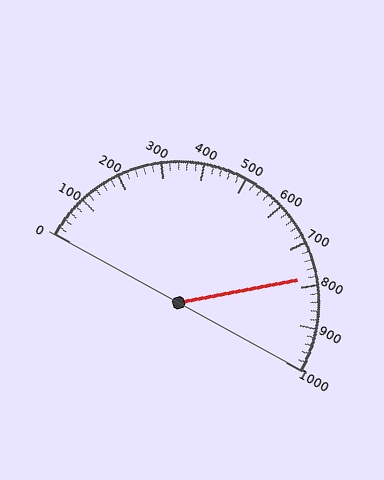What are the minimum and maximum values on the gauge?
The gauge ranges from 0 to 1000.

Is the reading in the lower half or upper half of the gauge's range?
The reading is in the upper half of the range (0 to 1000).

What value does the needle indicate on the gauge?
The needle indicates approximately 780.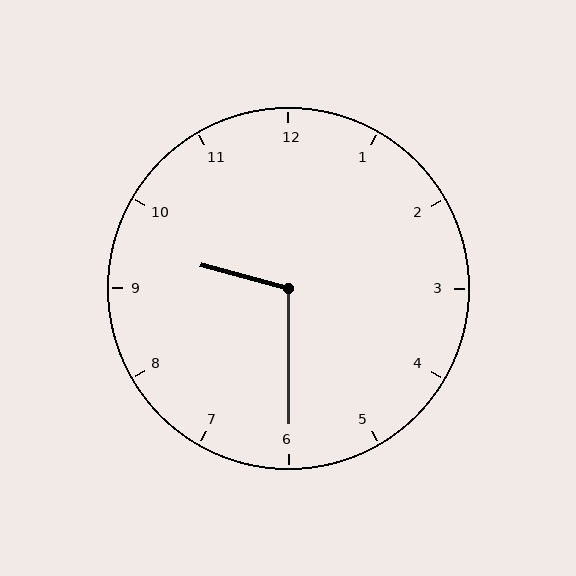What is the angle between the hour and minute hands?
Approximately 105 degrees.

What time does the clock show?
9:30.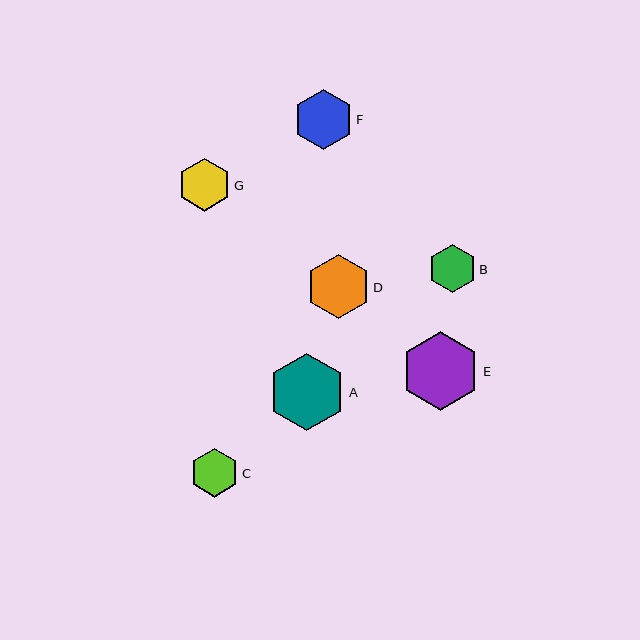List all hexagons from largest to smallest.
From largest to smallest: E, A, D, F, G, C, B.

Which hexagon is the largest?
Hexagon E is the largest with a size of approximately 79 pixels.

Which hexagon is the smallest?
Hexagon B is the smallest with a size of approximately 48 pixels.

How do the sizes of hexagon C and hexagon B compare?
Hexagon C and hexagon B are approximately the same size.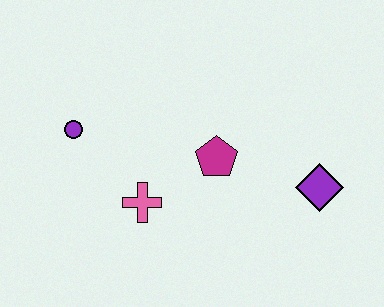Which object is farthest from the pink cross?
The purple diamond is farthest from the pink cross.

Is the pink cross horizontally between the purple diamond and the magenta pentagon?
No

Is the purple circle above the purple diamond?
Yes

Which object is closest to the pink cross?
The magenta pentagon is closest to the pink cross.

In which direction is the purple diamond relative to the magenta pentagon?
The purple diamond is to the right of the magenta pentagon.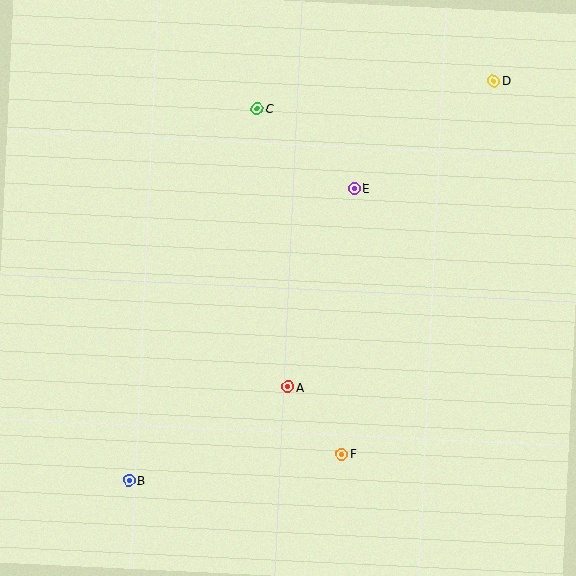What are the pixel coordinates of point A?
Point A is at (288, 387).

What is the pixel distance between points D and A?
The distance between D and A is 369 pixels.